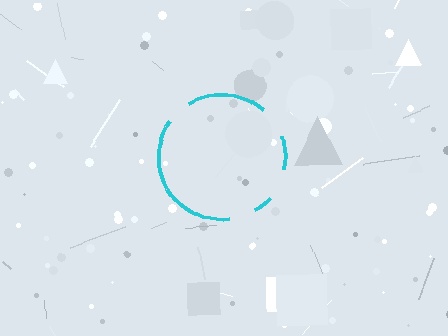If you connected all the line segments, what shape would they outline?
They would outline a circle.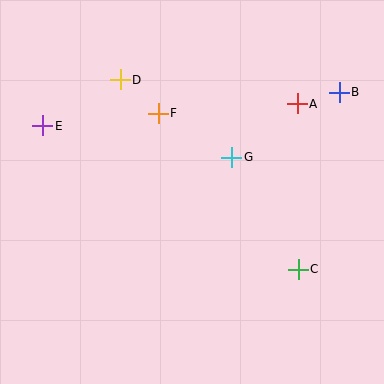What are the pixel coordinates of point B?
Point B is at (339, 92).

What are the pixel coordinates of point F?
Point F is at (158, 113).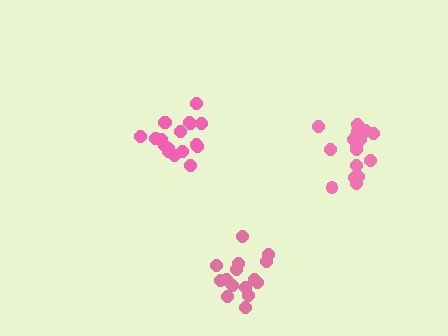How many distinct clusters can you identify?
There are 3 distinct clusters.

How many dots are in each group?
Group 1: 17 dots, Group 2: 18 dots, Group 3: 15 dots (50 total).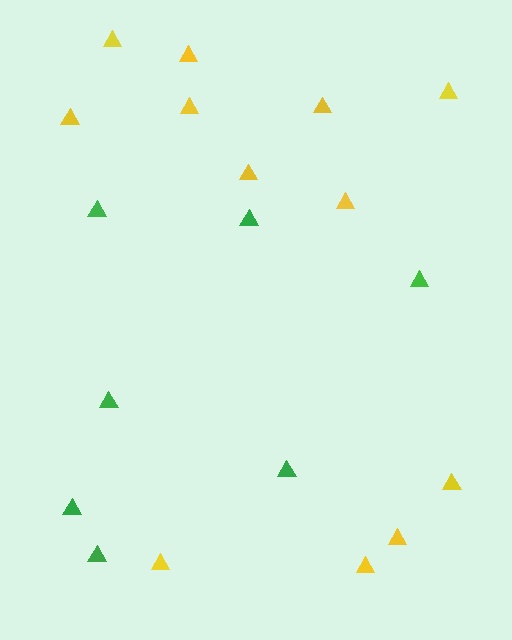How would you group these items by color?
There are 2 groups: one group of yellow triangles (12) and one group of green triangles (7).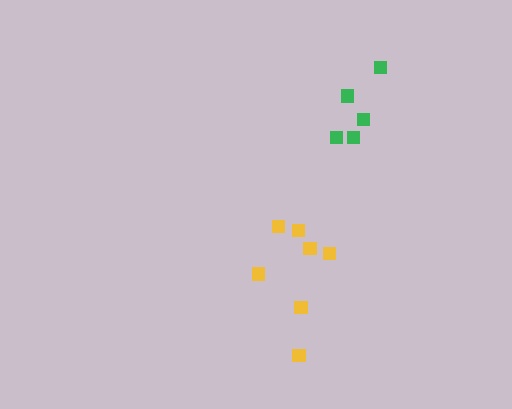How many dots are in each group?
Group 1: 7 dots, Group 2: 5 dots (12 total).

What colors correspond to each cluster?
The clusters are colored: yellow, green.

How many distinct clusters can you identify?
There are 2 distinct clusters.